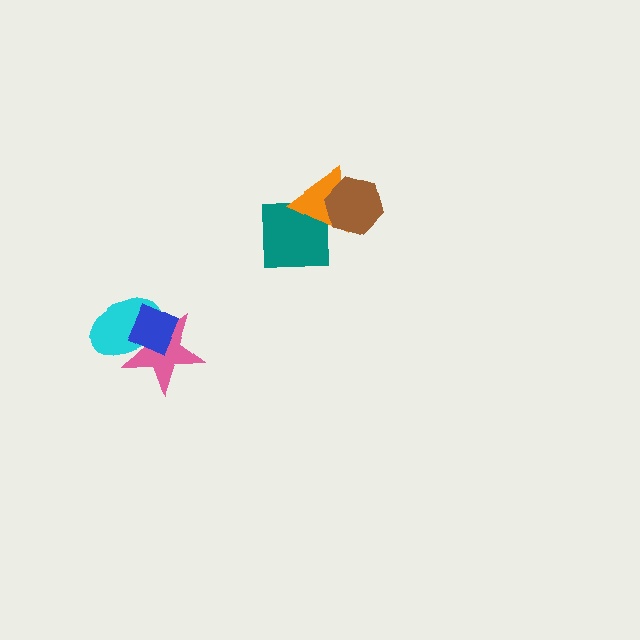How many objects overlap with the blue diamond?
2 objects overlap with the blue diamond.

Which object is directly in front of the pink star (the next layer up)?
The cyan ellipse is directly in front of the pink star.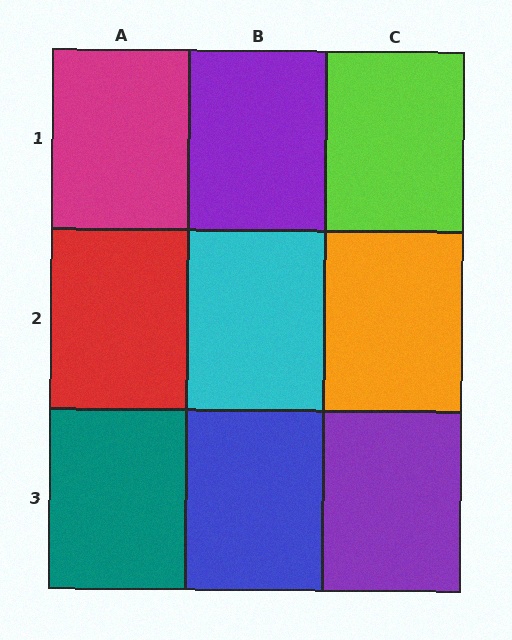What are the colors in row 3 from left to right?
Teal, blue, purple.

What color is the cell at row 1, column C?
Lime.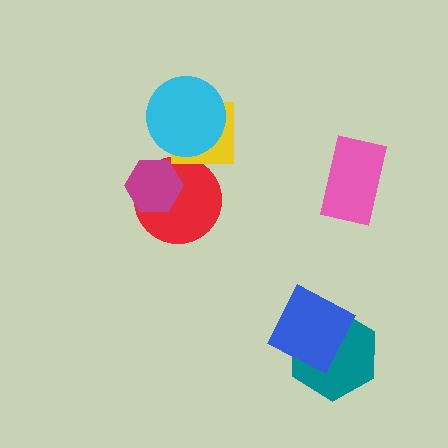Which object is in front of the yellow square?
The cyan circle is in front of the yellow square.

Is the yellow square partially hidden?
Yes, it is partially covered by another shape.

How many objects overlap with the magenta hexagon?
1 object overlaps with the magenta hexagon.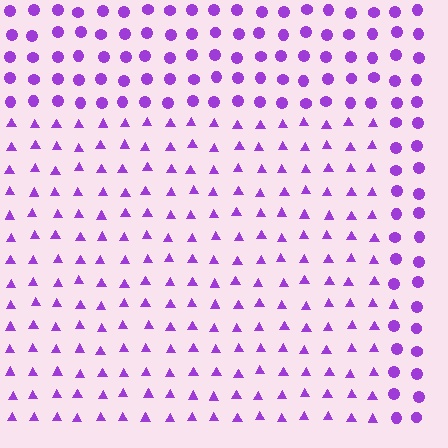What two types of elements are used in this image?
The image uses triangles inside the rectangle region and circles outside it.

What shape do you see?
I see a rectangle.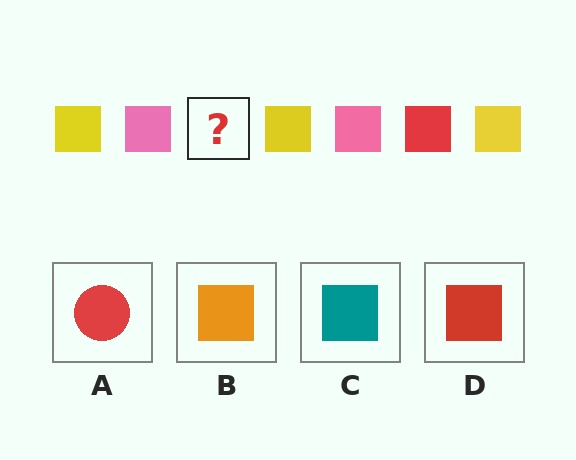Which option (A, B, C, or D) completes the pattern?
D.